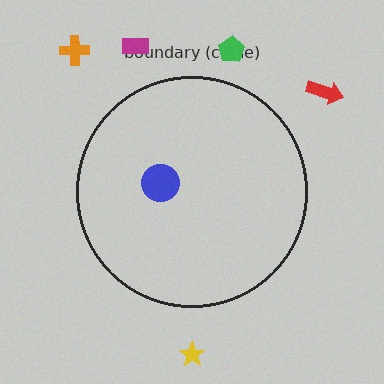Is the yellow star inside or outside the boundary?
Outside.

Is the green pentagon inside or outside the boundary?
Outside.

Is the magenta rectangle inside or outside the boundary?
Outside.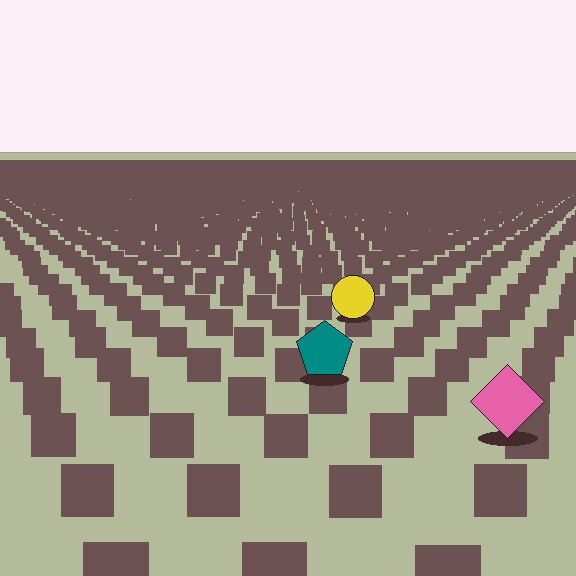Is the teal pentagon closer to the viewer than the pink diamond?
No. The pink diamond is closer — you can tell from the texture gradient: the ground texture is coarser near it.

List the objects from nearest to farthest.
From nearest to farthest: the pink diamond, the teal pentagon, the yellow circle.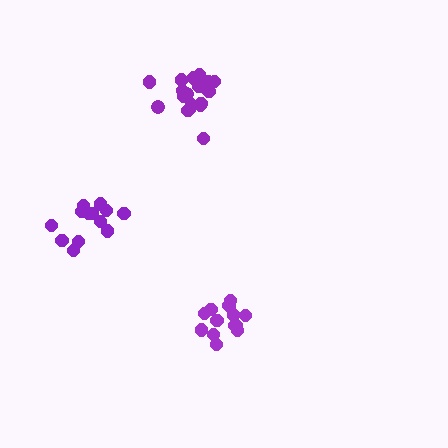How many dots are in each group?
Group 1: 19 dots, Group 2: 13 dots, Group 3: 13 dots (45 total).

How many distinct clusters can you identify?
There are 3 distinct clusters.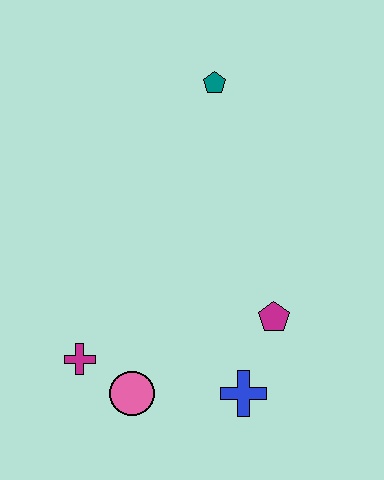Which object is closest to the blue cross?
The magenta pentagon is closest to the blue cross.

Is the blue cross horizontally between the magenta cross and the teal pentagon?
No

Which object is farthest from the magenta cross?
The teal pentagon is farthest from the magenta cross.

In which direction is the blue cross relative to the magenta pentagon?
The blue cross is below the magenta pentagon.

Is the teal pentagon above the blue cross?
Yes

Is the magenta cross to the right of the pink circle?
No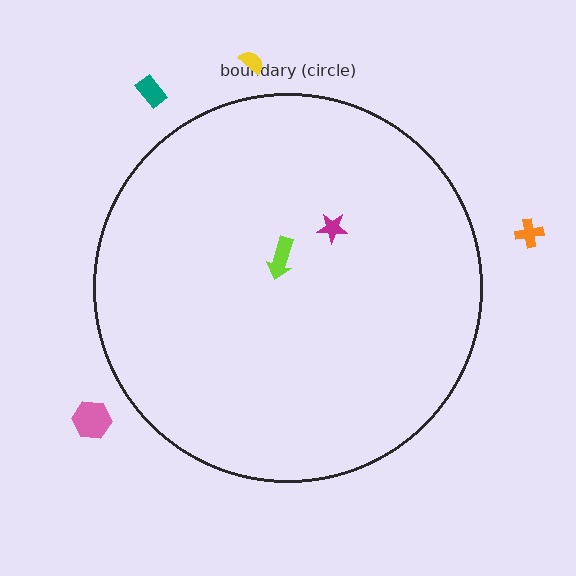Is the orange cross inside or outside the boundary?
Outside.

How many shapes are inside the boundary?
2 inside, 4 outside.